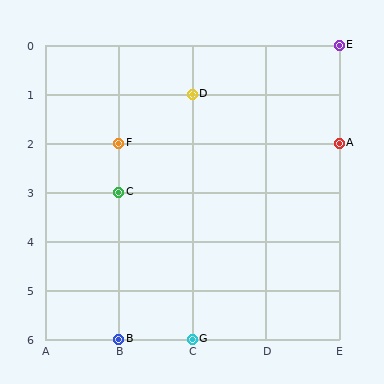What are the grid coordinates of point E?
Point E is at grid coordinates (E, 0).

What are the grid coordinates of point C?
Point C is at grid coordinates (B, 3).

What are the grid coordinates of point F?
Point F is at grid coordinates (B, 2).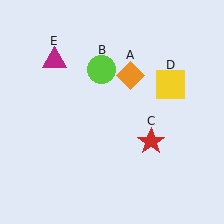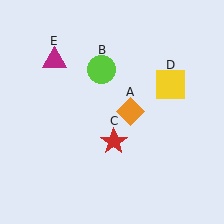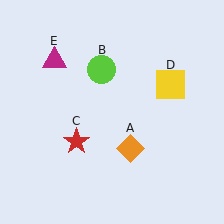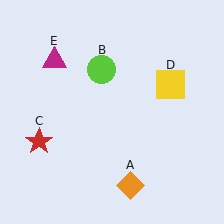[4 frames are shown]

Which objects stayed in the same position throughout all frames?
Lime circle (object B) and yellow square (object D) and magenta triangle (object E) remained stationary.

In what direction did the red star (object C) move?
The red star (object C) moved left.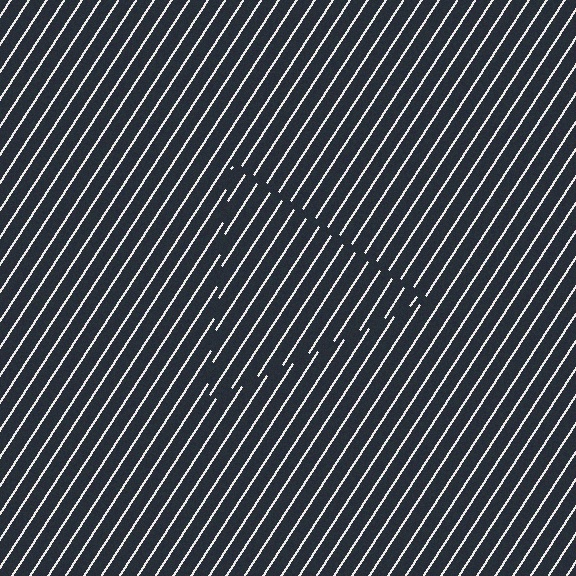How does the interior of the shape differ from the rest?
The interior of the shape contains the same grating, shifted by half a period — the contour is defined by the phase discontinuity where line-ends from the inner and outer gratings abut.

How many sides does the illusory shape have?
3 sides — the line-ends trace a triangle.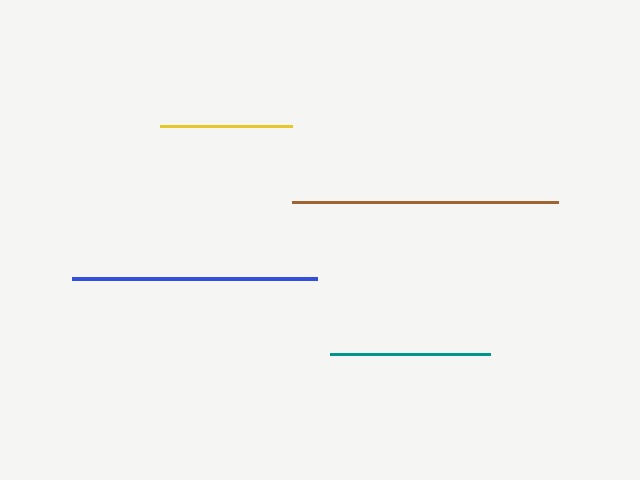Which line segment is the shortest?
The yellow line is the shortest at approximately 132 pixels.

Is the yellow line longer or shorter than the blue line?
The blue line is longer than the yellow line.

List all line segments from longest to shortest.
From longest to shortest: brown, blue, teal, yellow.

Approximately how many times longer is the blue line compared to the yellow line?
The blue line is approximately 1.9 times the length of the yellow line.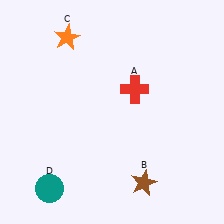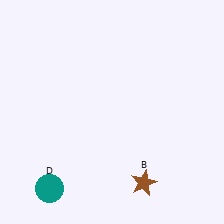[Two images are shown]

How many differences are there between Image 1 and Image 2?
There are 2 differences between the two images.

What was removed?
The orange star (C), the red cross (A) were removed in Image 2.